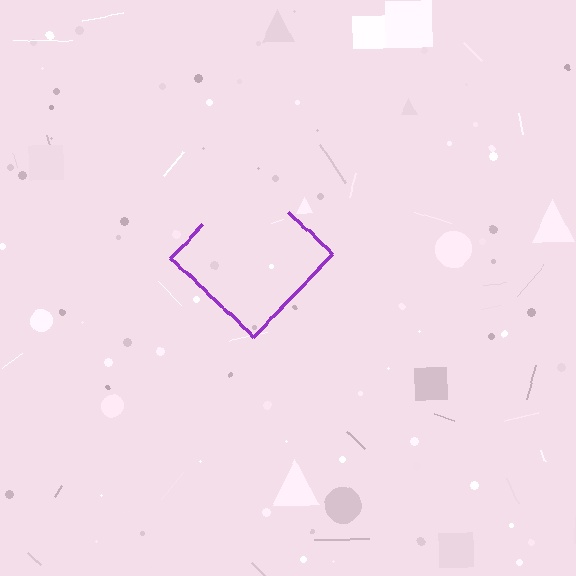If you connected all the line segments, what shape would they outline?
They would outline a diamond.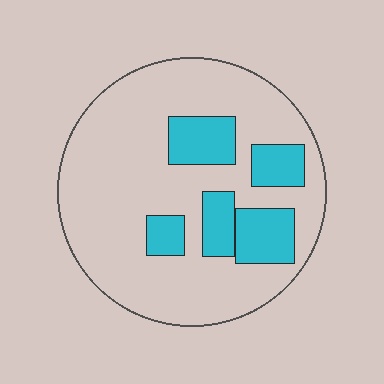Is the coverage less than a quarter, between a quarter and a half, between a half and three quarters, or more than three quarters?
Less than a quarter.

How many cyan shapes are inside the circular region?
5.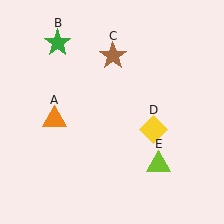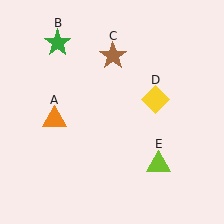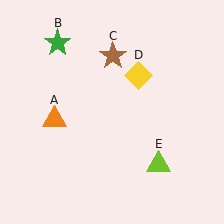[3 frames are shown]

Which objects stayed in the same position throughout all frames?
Orange triangle (object A) and green star (object B) and brown star (object C) and lime triangle (object E) remained stationary.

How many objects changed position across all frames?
1 object changed position: yellow diamond (object D).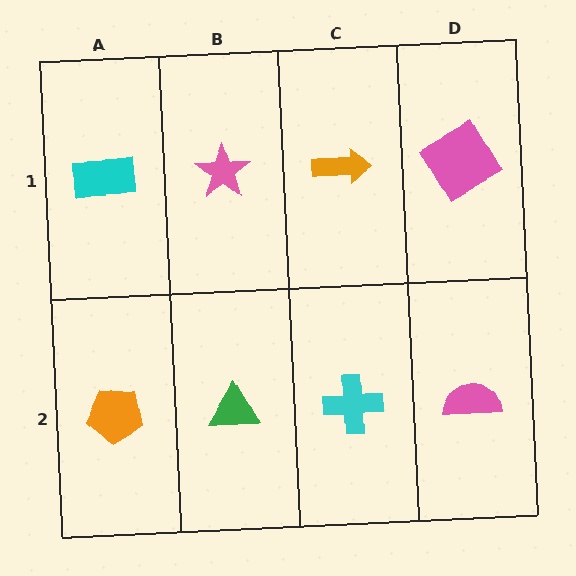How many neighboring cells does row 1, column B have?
3.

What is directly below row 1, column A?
An orange pentagon.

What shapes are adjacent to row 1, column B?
A green triangle (row 2, column B), a cyan rectangle (row 1, column A), an orange arrow (row 1, column C).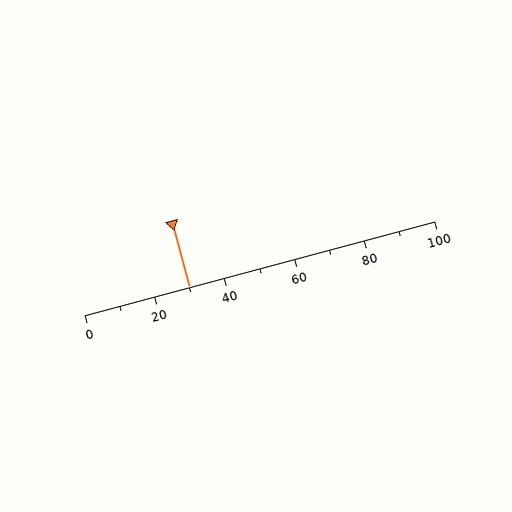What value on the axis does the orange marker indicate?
The marker indicates approximately 30.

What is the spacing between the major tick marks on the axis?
The major ticks are spaced 20 apart.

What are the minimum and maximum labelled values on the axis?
The axis runs from 0 to 100.